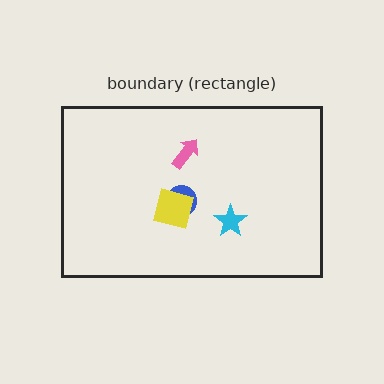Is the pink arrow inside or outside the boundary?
Inside.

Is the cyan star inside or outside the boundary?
Inside.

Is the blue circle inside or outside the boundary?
Inside.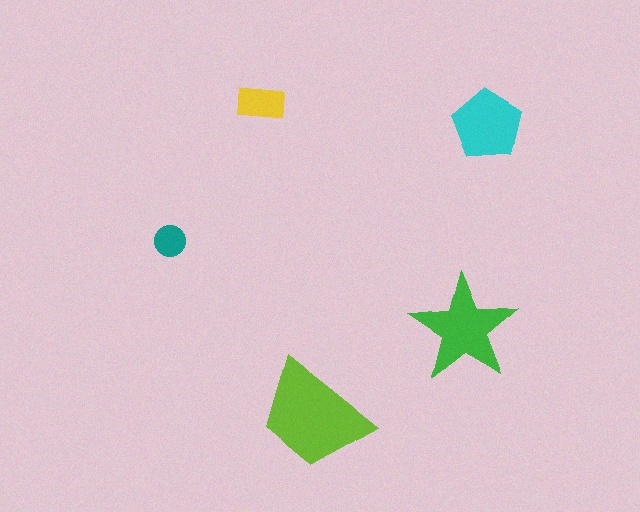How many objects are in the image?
There are 5 objects in the image.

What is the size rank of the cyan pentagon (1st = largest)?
3rd.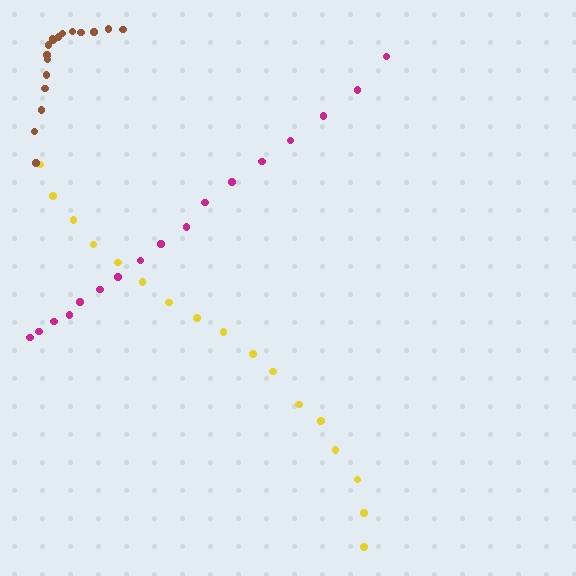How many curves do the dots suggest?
There are 3 distinct paths.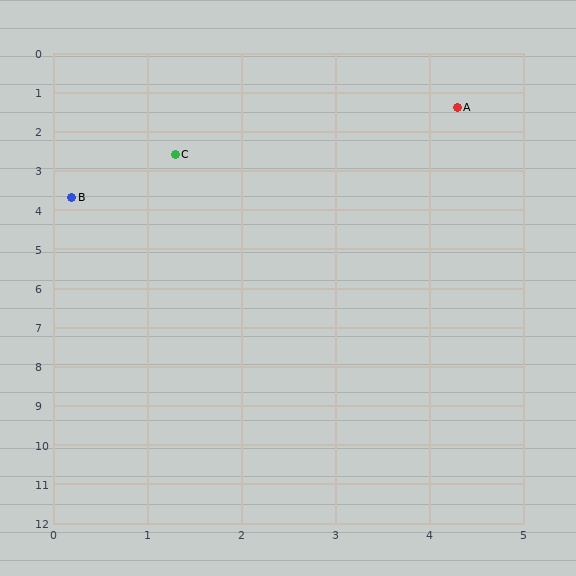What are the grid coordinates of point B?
Point B is at approximately (0.2, 3.7).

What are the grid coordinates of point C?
Point C is at approximately (1.3, 2.6).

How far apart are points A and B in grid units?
Points A and B are about 4.7 grid units apart.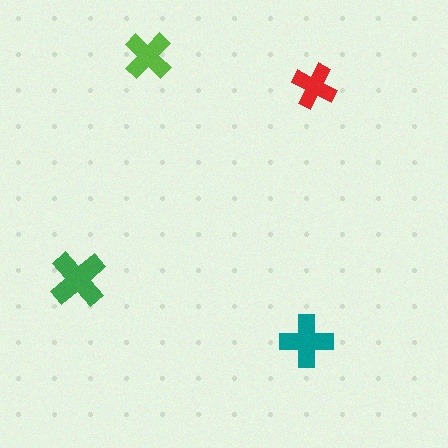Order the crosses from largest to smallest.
the green one, the teal one, the lime one, the red one.